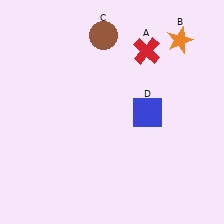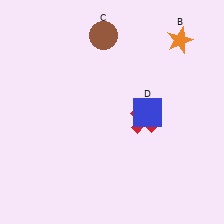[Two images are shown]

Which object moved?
The red cross (A) moved down.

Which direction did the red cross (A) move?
The red cross (A) moved down.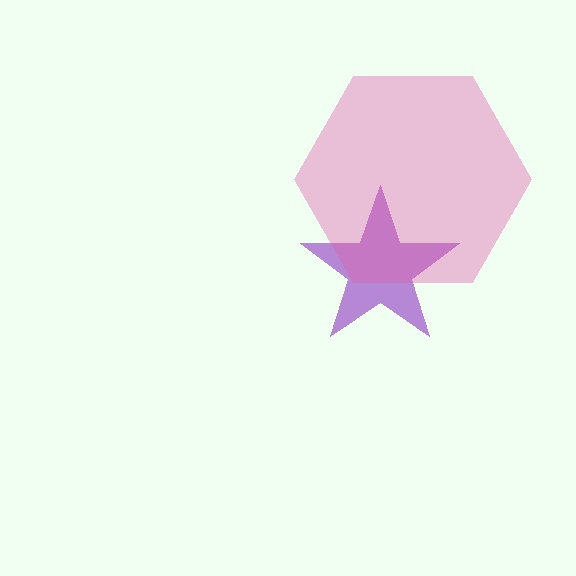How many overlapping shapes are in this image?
There are 2 overlapping shapes in the image.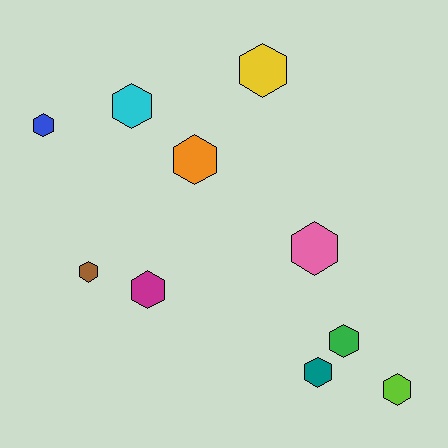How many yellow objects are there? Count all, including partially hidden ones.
There is 1 yellow object.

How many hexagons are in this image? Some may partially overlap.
There are 10 hexagons.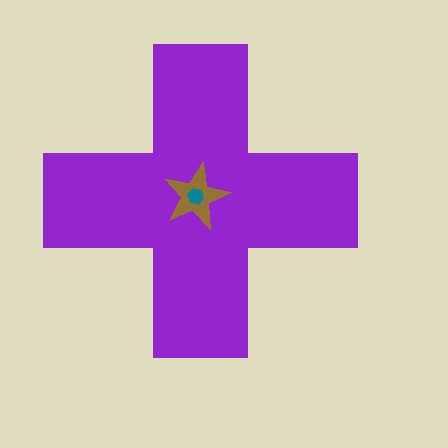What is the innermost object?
The teal hexagon.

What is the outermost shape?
The purple cross.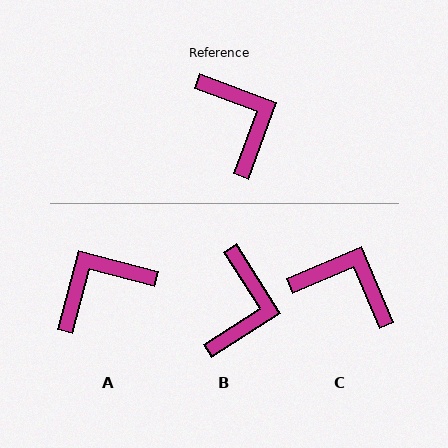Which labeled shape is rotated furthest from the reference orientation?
A, about 95 degrees away.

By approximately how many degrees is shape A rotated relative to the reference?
Approximately 95 degrees counter-clockwise.